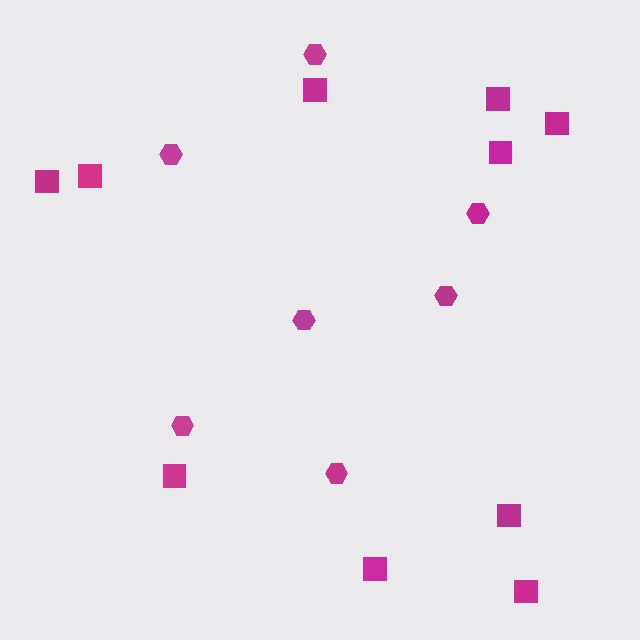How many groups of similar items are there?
There are 2 groups: one group of hexagons (7) and one group of squares (10).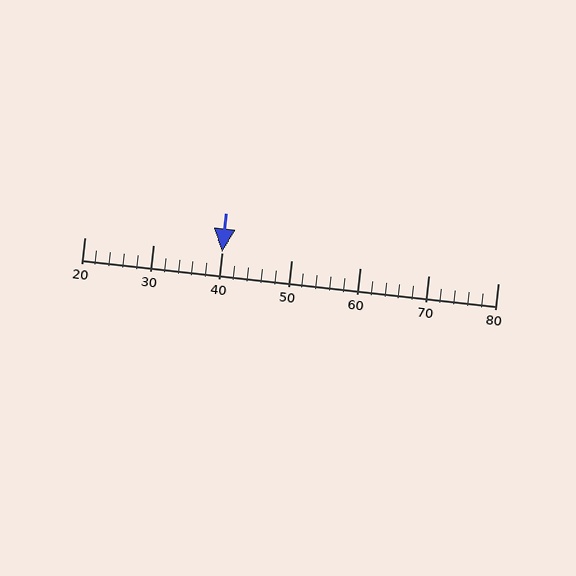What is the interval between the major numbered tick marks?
The major tick marks are spaced 10 units apart.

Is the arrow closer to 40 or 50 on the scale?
The arrow is closer to 40.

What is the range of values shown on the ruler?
The ruler shows values from 20 to 80.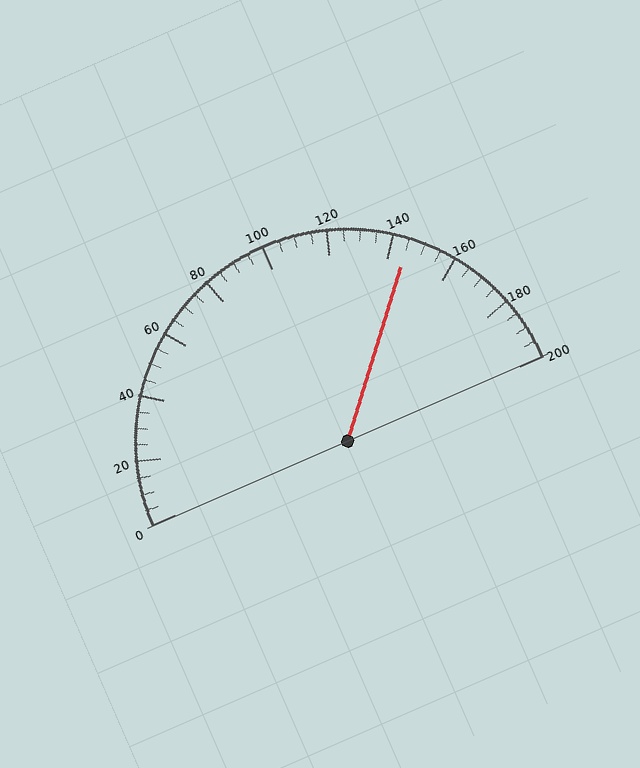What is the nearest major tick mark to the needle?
The nearest major tick mark is 140.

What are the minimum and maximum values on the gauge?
The gauge ranges from 0 to 200.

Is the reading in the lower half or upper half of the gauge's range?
The reading is in the upper half of the range (0 to 200).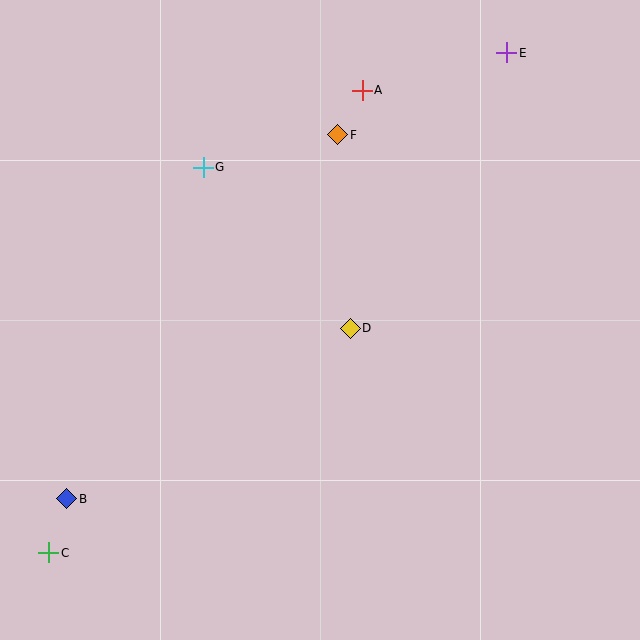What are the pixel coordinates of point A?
Point A is at (362, 90).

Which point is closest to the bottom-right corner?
Point D is closest to the bottom-right corner.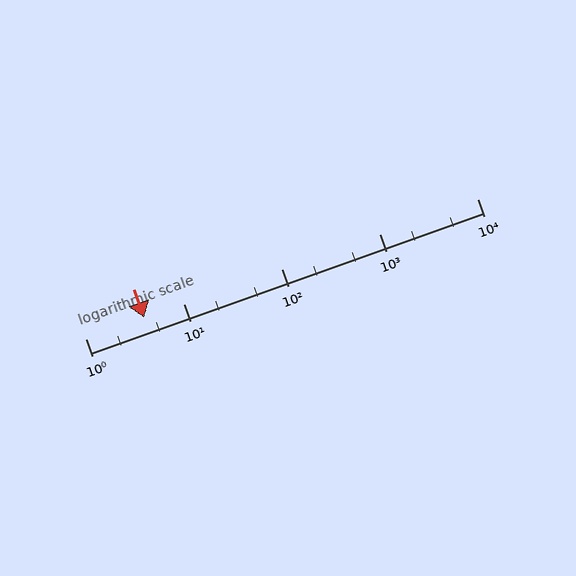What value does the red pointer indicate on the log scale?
The pointer indicates approximately 4.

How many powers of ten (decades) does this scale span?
The scale spans 4 decades, from 1 to 10000.